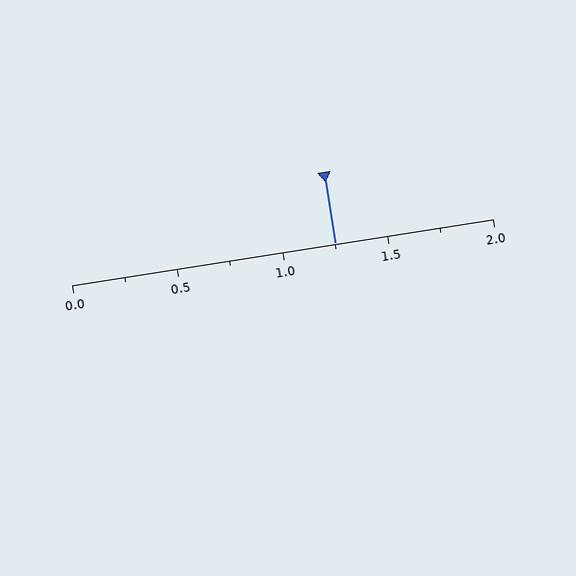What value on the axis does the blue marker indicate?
The marker indicates approximately 1.25.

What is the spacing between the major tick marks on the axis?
The major ticks are spaced 0.5 apart.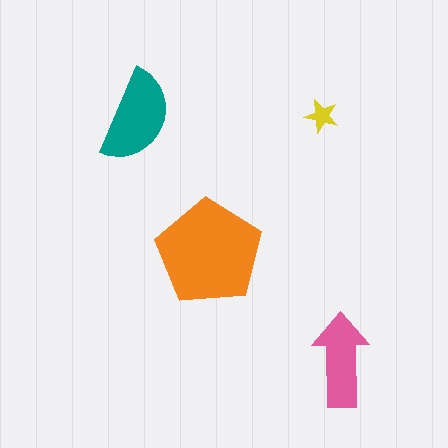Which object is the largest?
The orange pentagon.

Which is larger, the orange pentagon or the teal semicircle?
The orange pentagon.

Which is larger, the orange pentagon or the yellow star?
The orange pentagon.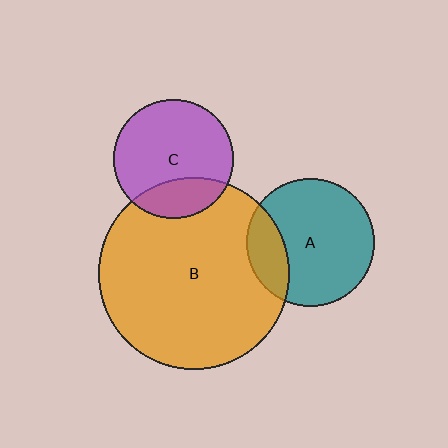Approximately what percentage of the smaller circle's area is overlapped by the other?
Approximately 20%.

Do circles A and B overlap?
Yes.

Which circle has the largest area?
Circle B (orange).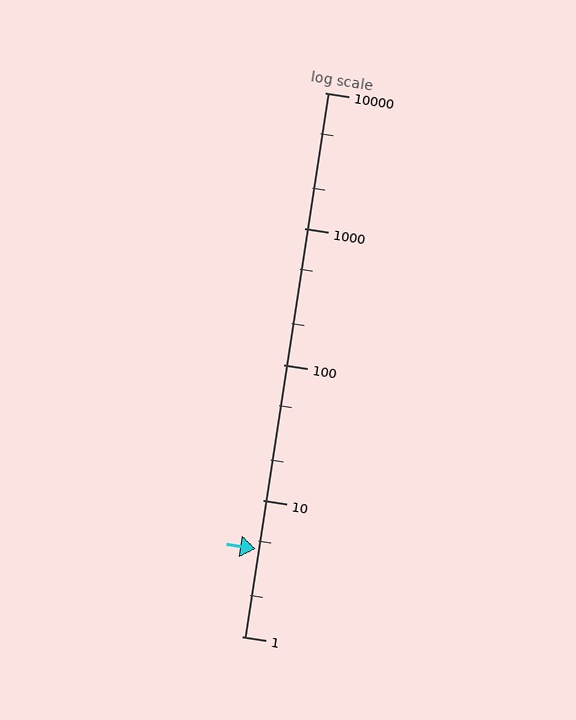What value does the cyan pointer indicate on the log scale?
The pointer indicates approximately 4.4.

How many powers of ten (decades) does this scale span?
The scale spans 4 decades, from 1 to 10000.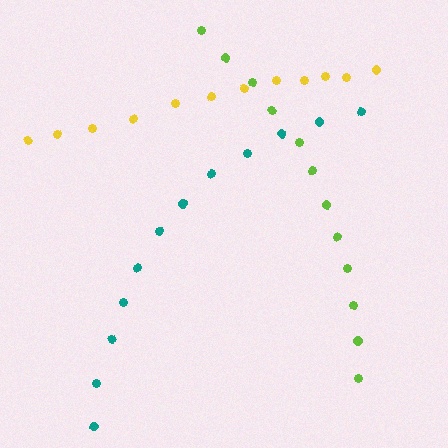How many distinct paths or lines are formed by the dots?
There are 3 distinct paths.